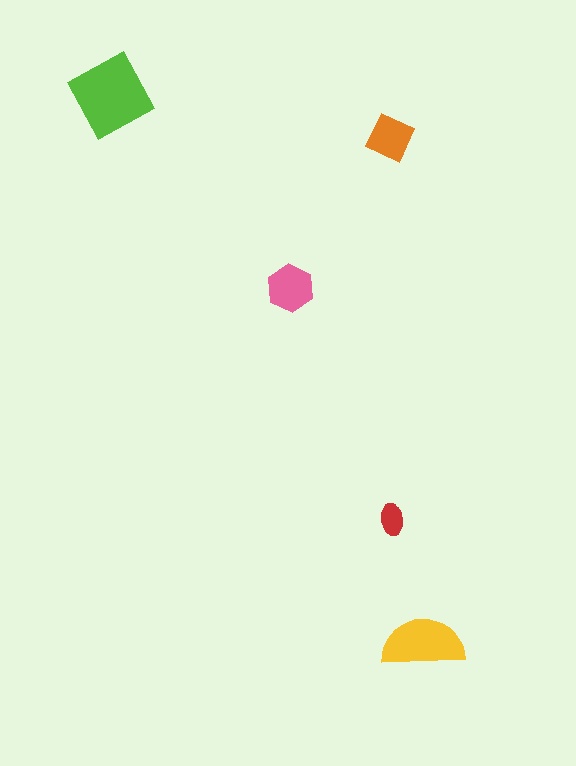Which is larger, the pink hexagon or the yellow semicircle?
The yellow semicircle.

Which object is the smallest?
The red ellipse.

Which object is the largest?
The lime square.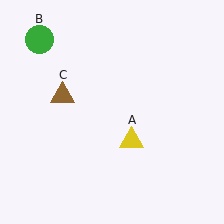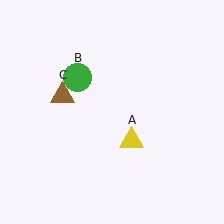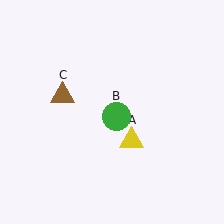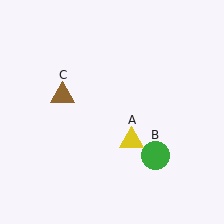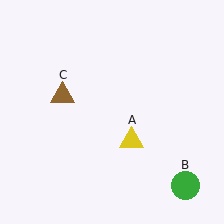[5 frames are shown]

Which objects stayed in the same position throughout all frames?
Yellow triangle (object A) and brown triangle (object C) remained stationary.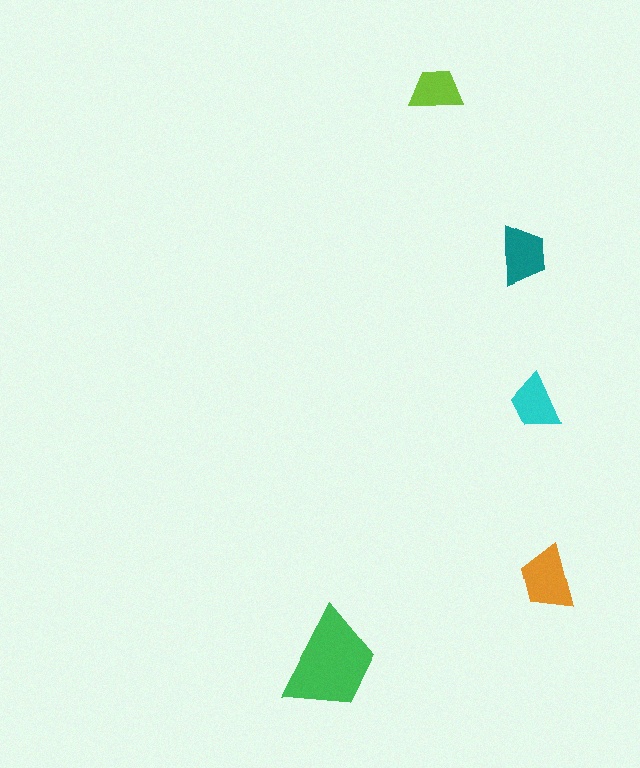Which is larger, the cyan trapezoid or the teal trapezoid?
The teal one.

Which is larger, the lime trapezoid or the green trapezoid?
The green one.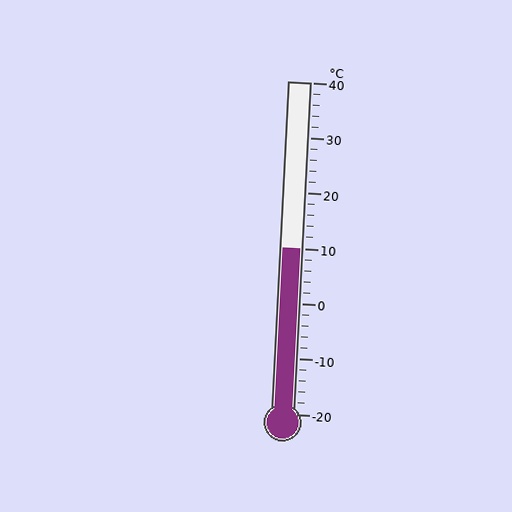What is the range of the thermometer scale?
The thermometer scale ranges from -20°C to 40°C.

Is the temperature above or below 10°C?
The temperature is at 10°C.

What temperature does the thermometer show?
The thermometer shows approximately 10°C.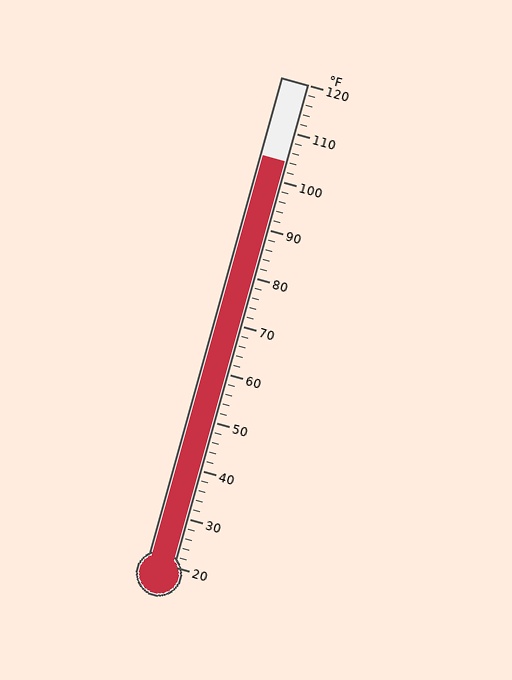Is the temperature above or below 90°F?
The temperature is above 90°F.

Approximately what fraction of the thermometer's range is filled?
The thermometer is filled to approximately 85% of its range.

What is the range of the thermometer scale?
The thermometer scale ranges from 20°F to 120°F.